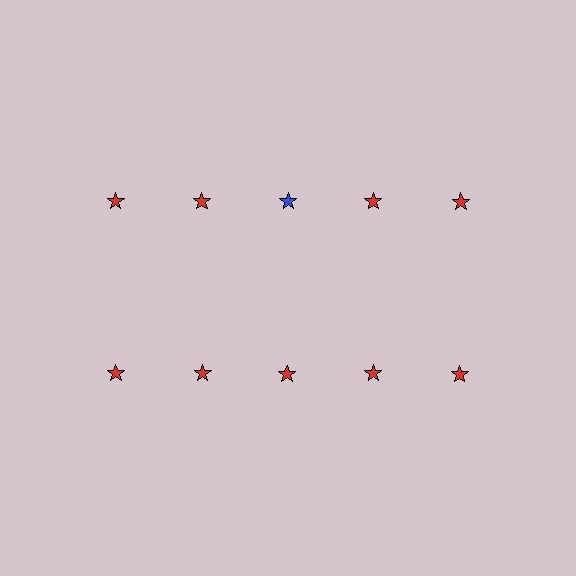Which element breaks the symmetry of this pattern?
The blue star in the top row, center column breaks the symmetry. All other shapes are red stars.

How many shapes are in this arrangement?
There are 10 shapes arranged in a grid pattern.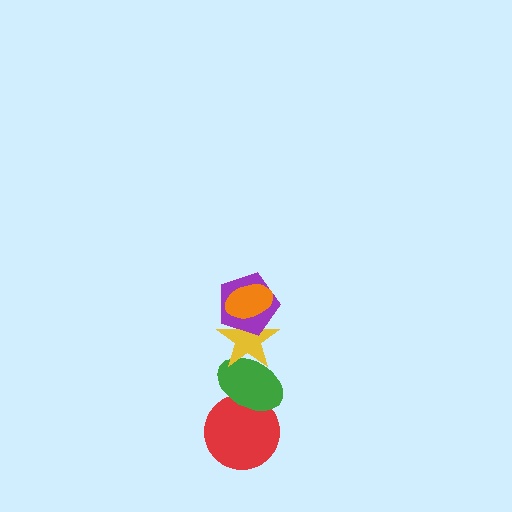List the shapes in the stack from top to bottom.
From top to bottom: the orange ellipse, the purple pentagon, the yellow star, the green ellipse, the red circle.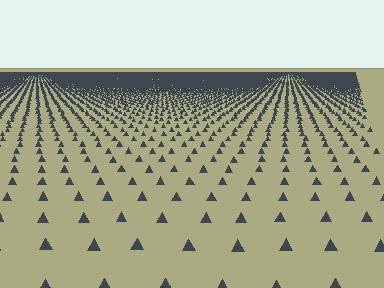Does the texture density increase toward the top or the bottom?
Density increases toward the top.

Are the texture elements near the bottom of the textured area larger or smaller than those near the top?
Larger. Near the bottom, elements are closer to the viewer and appear at a bigger on-screen size.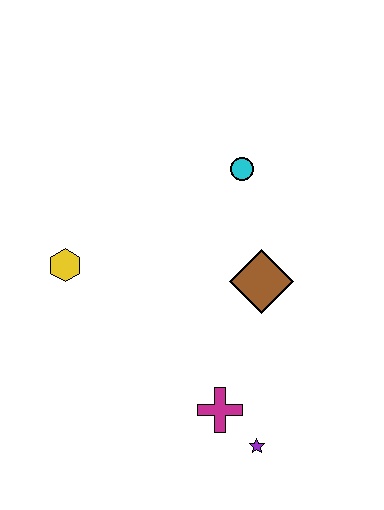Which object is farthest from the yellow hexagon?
The purple star is farthest from the yellow hexagon.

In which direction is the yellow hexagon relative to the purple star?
The yellow hexagon is to the left of the purple star.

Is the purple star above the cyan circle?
No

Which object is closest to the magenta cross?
The purple star is closest to the magenta cross.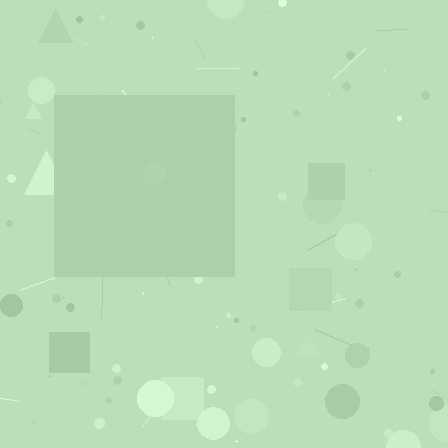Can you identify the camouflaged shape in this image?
The camouflaged shape is a square.